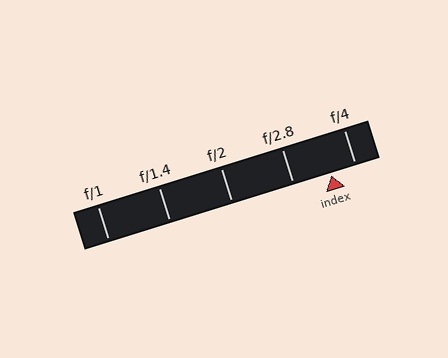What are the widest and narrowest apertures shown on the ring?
The widest aperture shown is f/1 and the narrowest is f/4.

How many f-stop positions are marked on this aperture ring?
There are 5 f-stop positions marked.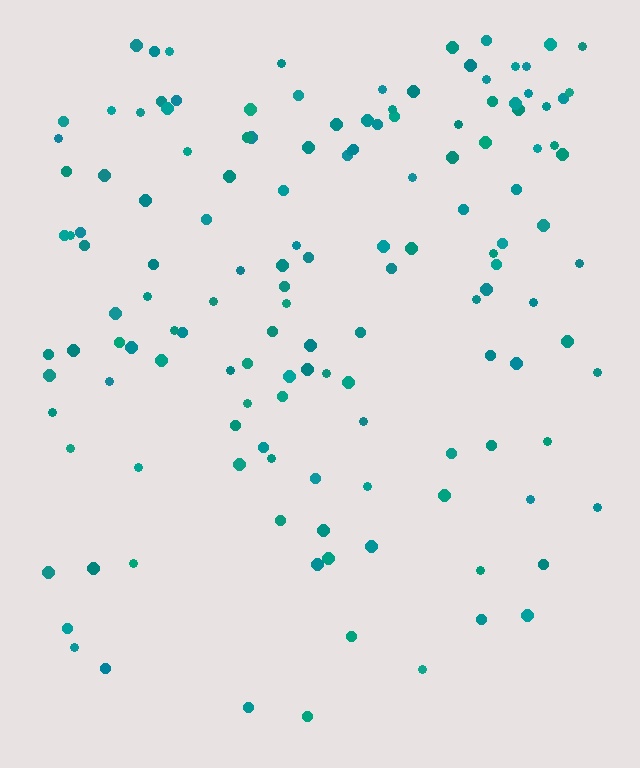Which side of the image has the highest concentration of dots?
The top.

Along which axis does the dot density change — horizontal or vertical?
Vertical.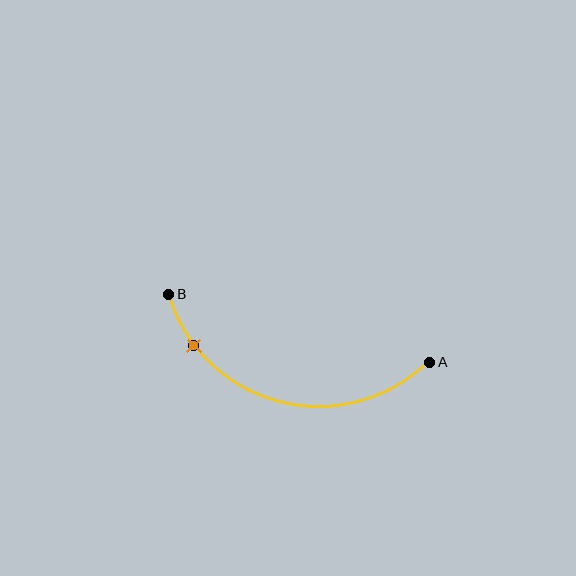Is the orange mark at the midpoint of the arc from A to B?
No. The orange mark lies on the arc but is closer to endpoint B. The arc midpoint would be at the point on the curve equidistant along the arc from both A and B.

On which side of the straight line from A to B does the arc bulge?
The arc bulges below the straight line connecting A and B.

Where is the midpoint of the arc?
The arc midpoint is the point on the curve farthest from the straight line joining A and B. It sits below that line.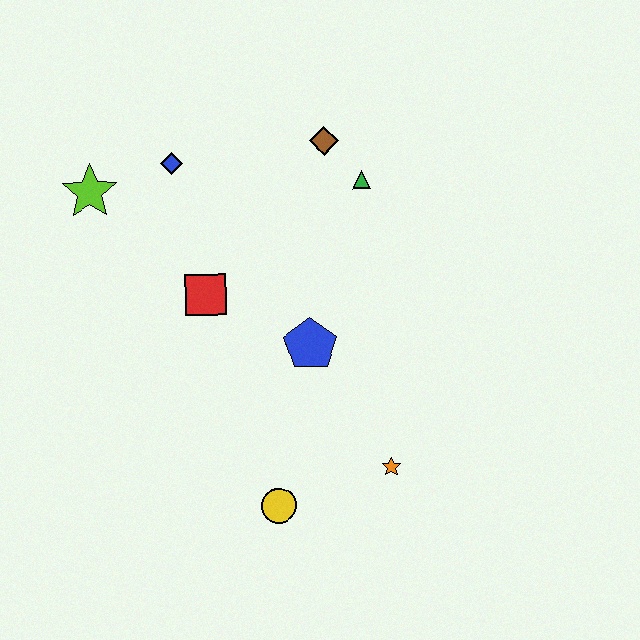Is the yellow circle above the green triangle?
No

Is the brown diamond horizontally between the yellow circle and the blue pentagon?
No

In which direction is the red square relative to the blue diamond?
The red square is below the blue diamond.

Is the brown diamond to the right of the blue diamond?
Yes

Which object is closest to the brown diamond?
The green triangle is closest to the brown diamond.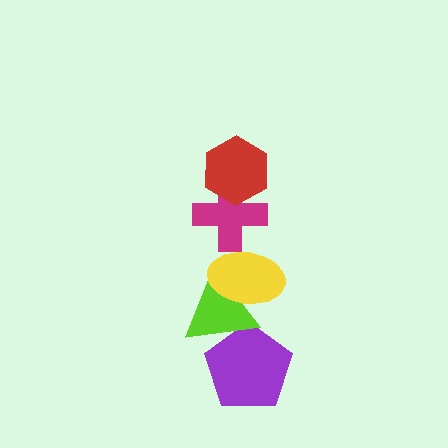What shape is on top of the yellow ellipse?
The magenta cross is on top of the yellow ellipse.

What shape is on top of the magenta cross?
The red hexagon is on top of the magenta cross.